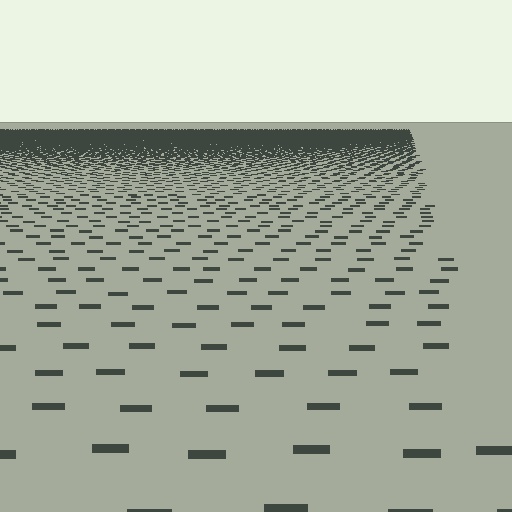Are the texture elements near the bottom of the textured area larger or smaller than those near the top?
Larger. Near the bottom, elements are closer to the viewer and appear at a bigger on-screen size.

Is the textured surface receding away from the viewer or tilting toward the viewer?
The surface is receding away from the viewer. Texture elements get smaller and denser toward the top.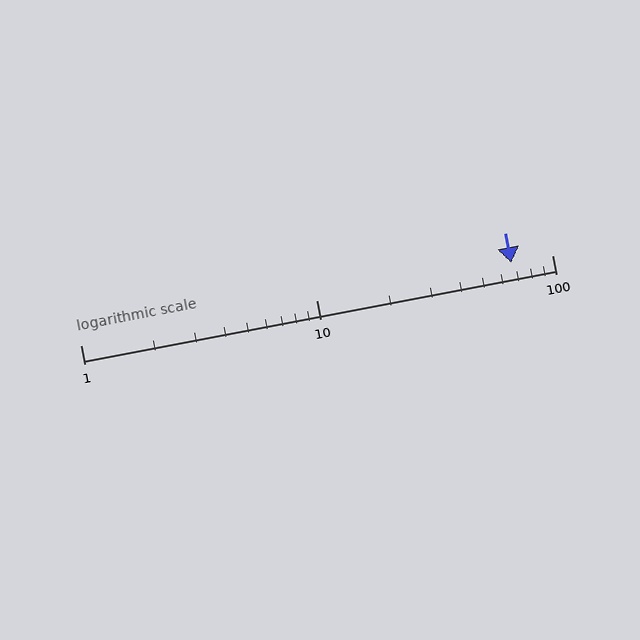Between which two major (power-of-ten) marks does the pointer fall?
The pointer is between 10 and 100.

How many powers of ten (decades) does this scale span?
The scale spans 2 decades, from 1 to 100.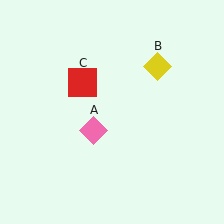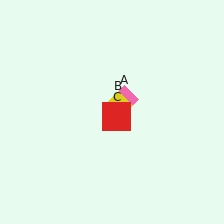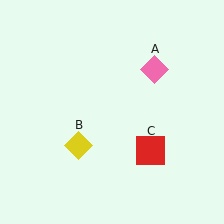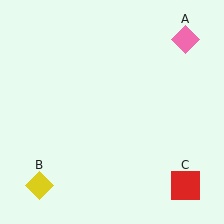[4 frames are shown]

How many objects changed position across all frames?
3 objects changed position: pink diamond (object A), yellow diamond (object B), red square (object C).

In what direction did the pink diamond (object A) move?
The pink diamond (object A) moved up and to the right.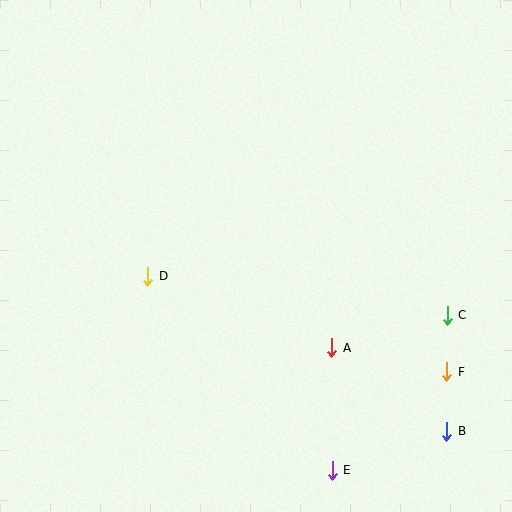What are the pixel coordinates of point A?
Point A is at (332, 348).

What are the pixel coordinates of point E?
Point E is at (333, 470).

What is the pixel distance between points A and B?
The distance between A and B is 142 pixels.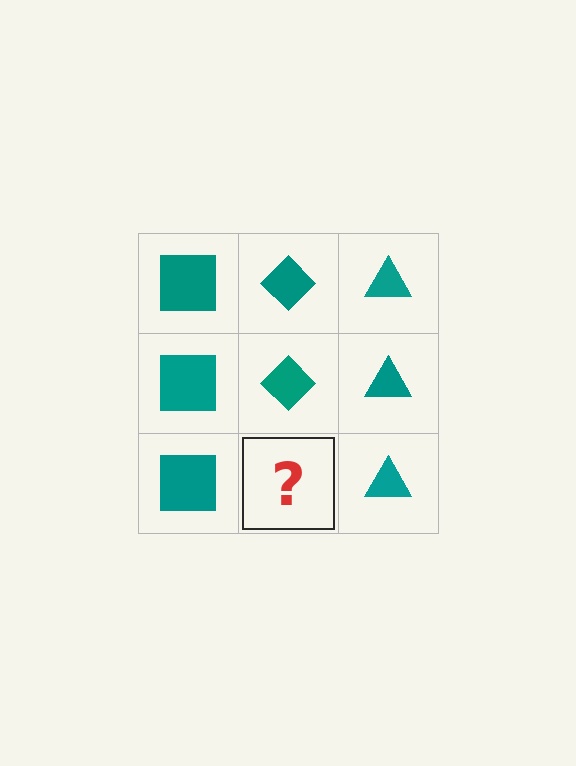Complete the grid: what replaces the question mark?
The question mark should be replaced with a teal diamond.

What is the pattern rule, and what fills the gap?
The rule is that each column has a consistent shape. The gap should be filled with a teal diamond.